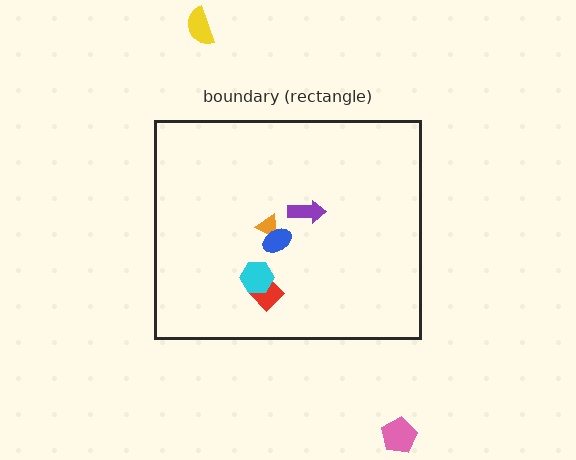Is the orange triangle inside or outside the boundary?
Inside.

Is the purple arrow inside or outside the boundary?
Inside.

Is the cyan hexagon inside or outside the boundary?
Inside.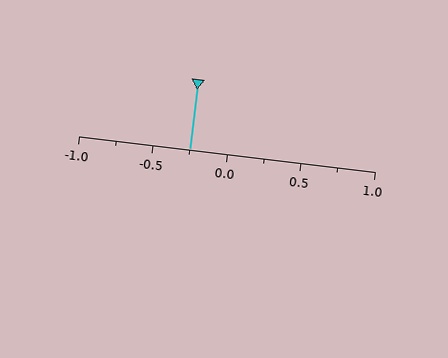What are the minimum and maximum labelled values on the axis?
The axis runs from -1.0 to 1.0.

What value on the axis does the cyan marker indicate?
The marker indicates approximately -0.25.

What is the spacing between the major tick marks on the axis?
The major ticks are spaced 0.5 apart.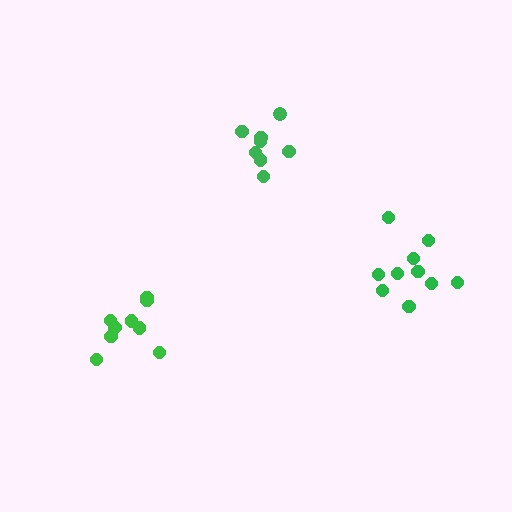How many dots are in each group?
Group 1: 8 dots, Group 2: 9 dots, Group 3: 10 dots (27 total).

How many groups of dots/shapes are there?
There are 3 groups.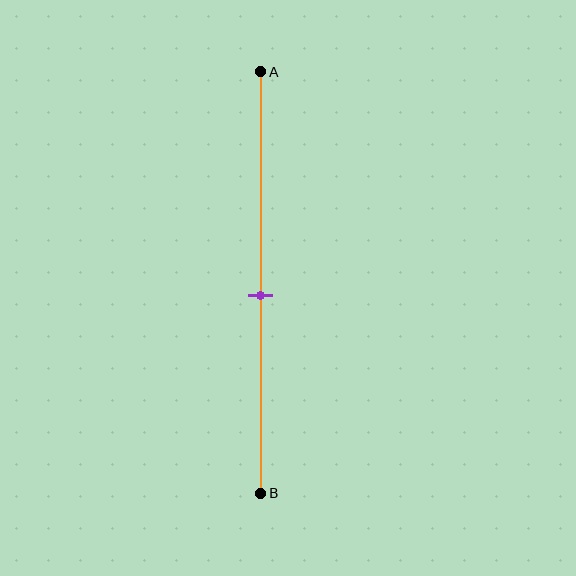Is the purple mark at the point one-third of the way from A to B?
No, the mark is at about 55% from A, not at the 33% one-third point.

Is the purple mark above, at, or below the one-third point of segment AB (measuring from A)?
The purple mark is below the one-third point of segment AB.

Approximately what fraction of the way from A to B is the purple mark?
The purple mark is approximately 55% of the way from A to B.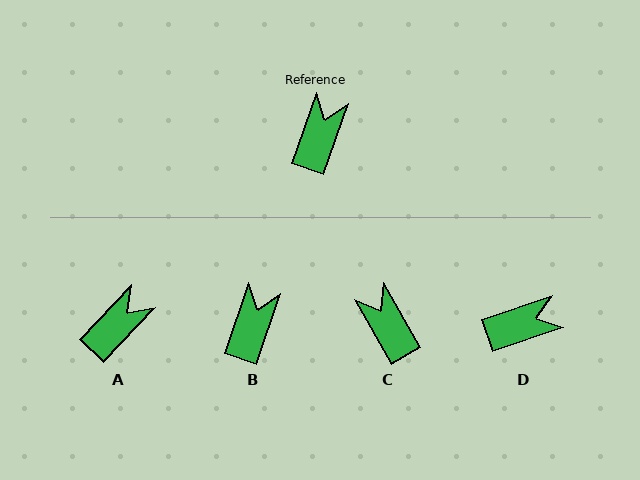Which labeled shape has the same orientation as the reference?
B.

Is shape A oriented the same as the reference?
No, it is off by about 25 degrees.